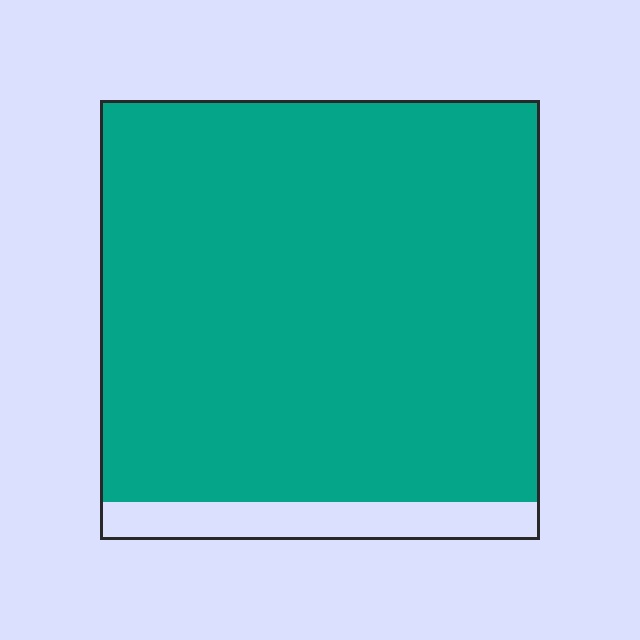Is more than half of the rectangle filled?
Yes.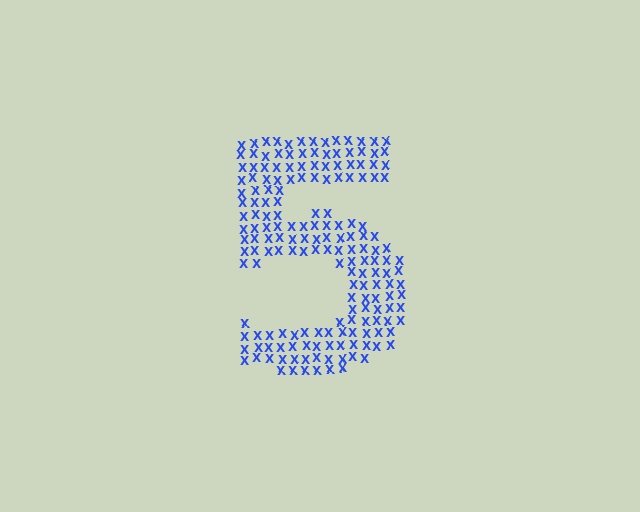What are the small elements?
The small elements are letter X's.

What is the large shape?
The large shape is the digit 5.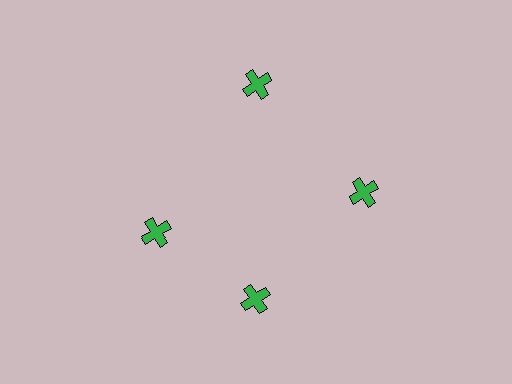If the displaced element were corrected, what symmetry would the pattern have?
It would have 4-fold rotational symmetry — the pattern would map onto itself every 90 degrees.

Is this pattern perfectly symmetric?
No. The 4 green crosses are arranged in a ring, but one element near the 9 o'clock position is rotated out of alignment along the ring, breaking the 4-fold rotational symmetry.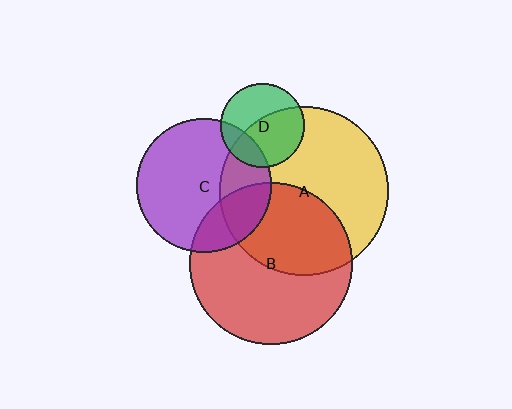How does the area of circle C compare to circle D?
Approximately 2.6 times.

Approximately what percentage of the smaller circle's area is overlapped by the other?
Approximately 25%.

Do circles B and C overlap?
Yes.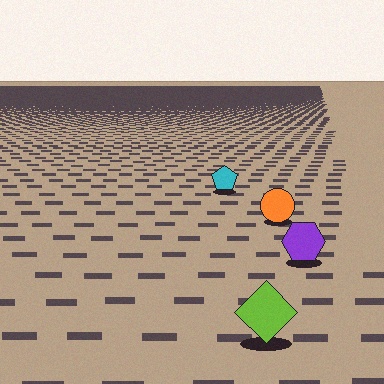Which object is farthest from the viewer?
The cyan pentagon is farthest from the viewer. It appears smaller and the ground texture around it is denser.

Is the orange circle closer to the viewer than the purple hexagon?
No. The purple hexagon is closer — you can tell from the texture gradient: the ground texture is coarser near it.